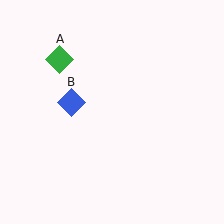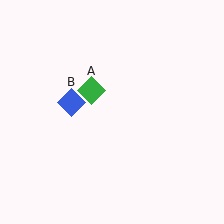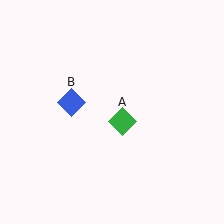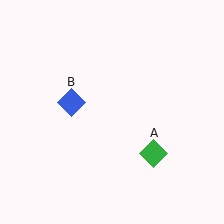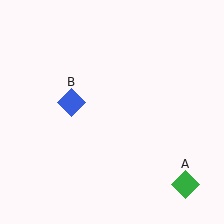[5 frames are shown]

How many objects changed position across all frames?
1 object changed position: green diamond (object A).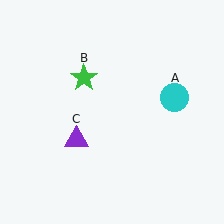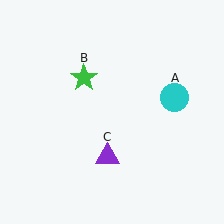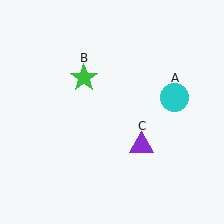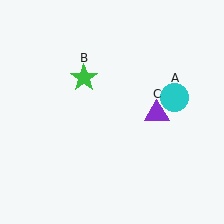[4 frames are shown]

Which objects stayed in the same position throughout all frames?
Cyan circle (object A) and green star (object B) remained stationary.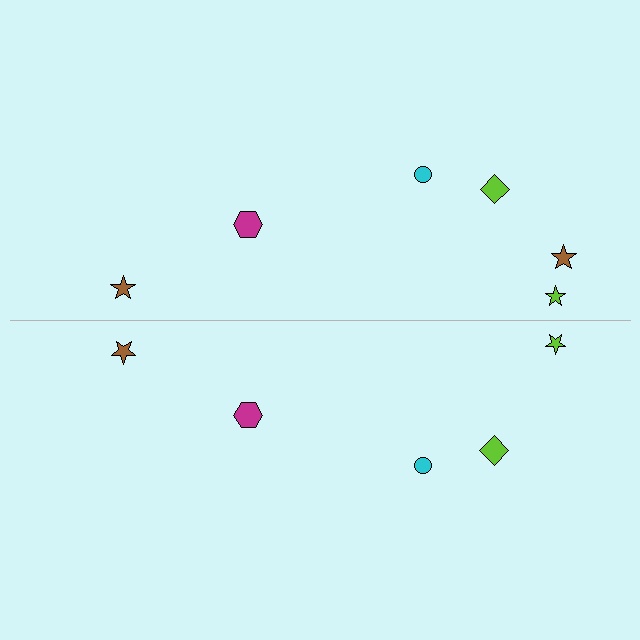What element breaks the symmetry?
A brown star is missing from the bottom side.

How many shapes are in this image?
There are 11 shapes in this image.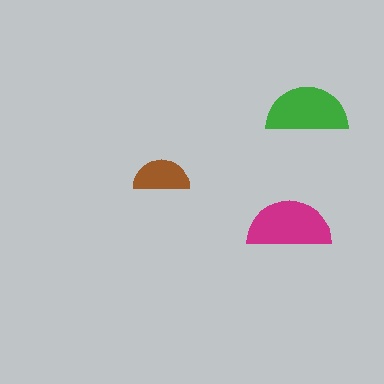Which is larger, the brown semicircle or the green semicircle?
The green one.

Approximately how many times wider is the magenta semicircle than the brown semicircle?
About 1.5 times wider.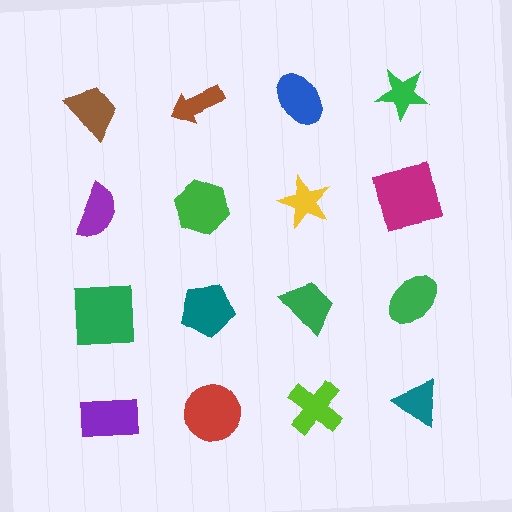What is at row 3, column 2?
A teal pentagon.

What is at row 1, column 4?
A green star.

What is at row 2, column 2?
A green hexagon.